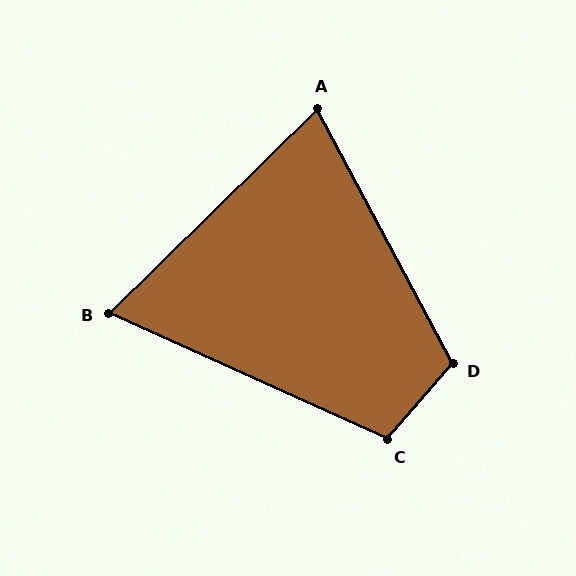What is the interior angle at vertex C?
Approximately 106 degrees (obtuse).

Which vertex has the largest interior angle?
D, at approximately 111 degrees.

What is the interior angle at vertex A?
Approximately 74 degrees (acute).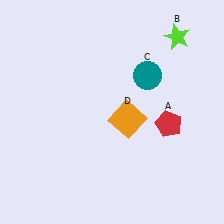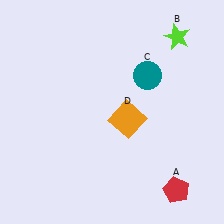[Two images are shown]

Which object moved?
The red pentagon (A) moved down.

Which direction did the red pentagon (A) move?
The red pentagon (A) moved down.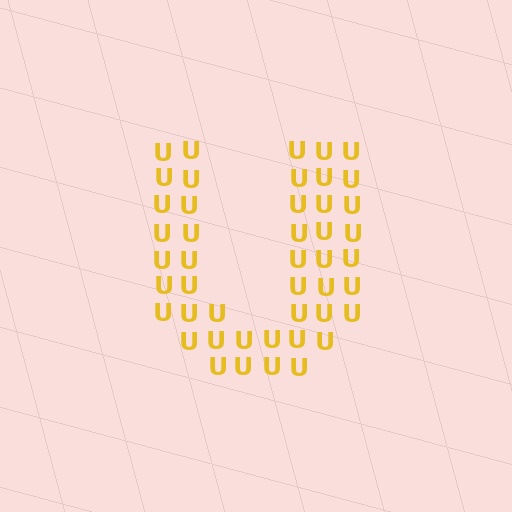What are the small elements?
The small elements are letter U's.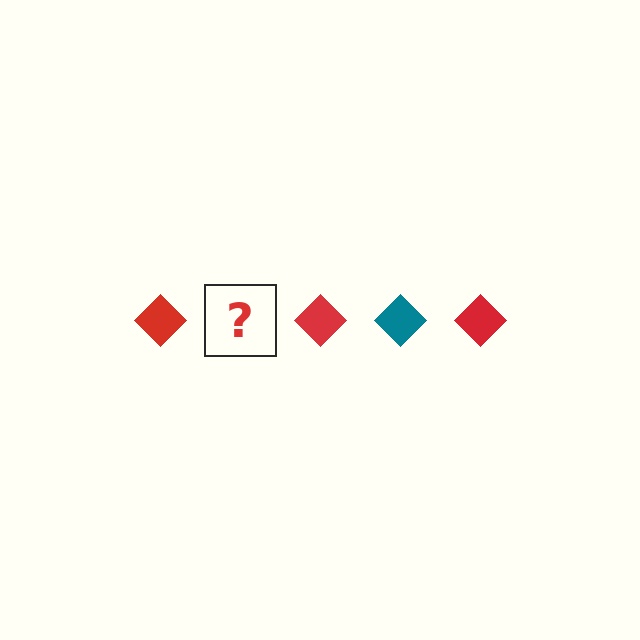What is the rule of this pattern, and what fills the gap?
The rule is that the pattern cycles through red, teal diamonds. The gap should be filled with a teal diamond.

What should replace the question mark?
The question mark should be replaced with a teal diamond.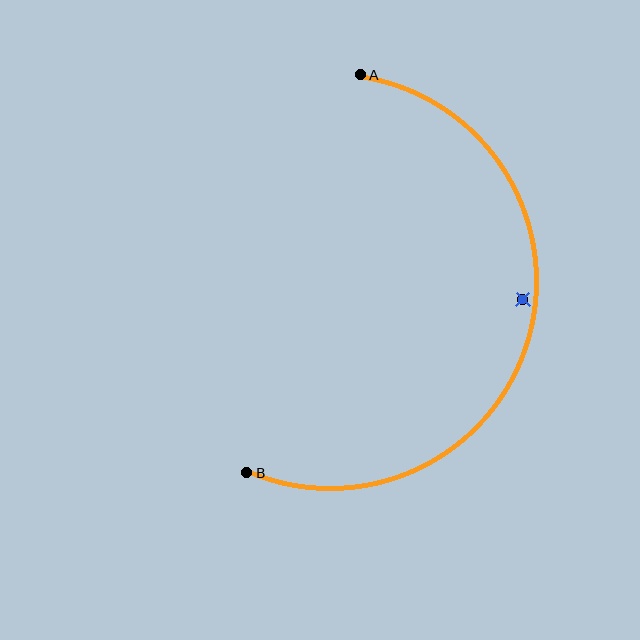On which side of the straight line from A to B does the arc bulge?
The arc bulges to the right of the straight line connecting A and B.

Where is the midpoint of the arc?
The arc midpoint is the point on the curve farthest from the straight line joining A and B. It sits to the right of that line.